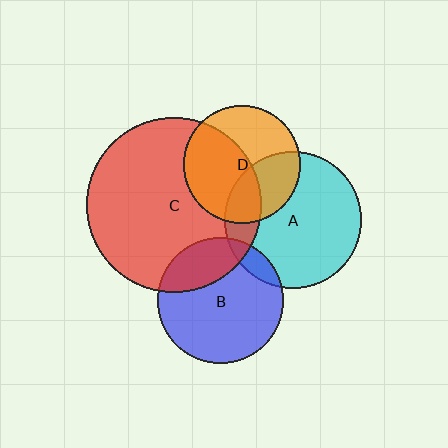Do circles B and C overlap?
Yes.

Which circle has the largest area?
Circle C (red).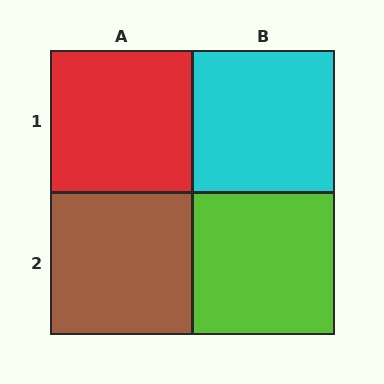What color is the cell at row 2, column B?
Lime.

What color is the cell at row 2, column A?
Brown.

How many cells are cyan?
1 cell is cyan.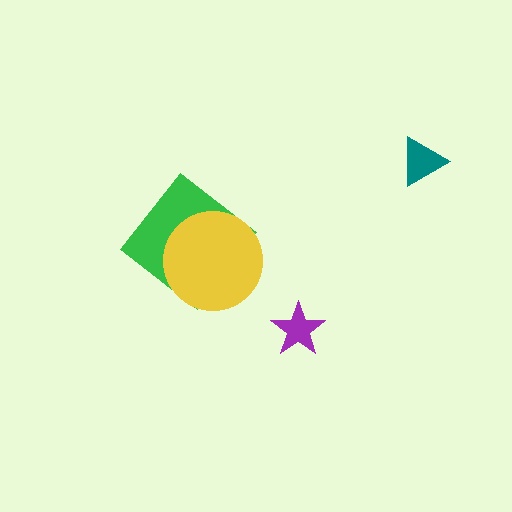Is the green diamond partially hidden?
Yes, it is partially covered by another shape.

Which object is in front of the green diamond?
The yellow circle is in front of the green diamond.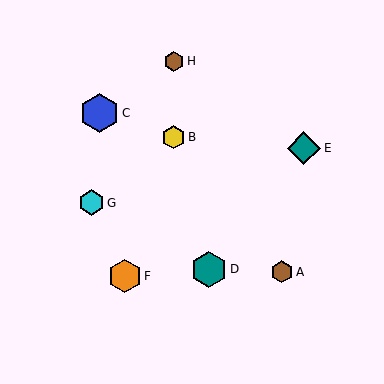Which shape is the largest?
The blue hexagon (labeled C) is the largest.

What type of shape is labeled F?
Shape F is an orange hexagon.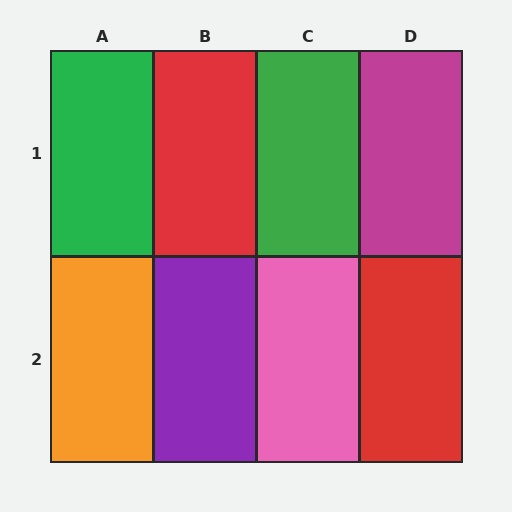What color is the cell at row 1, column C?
Green.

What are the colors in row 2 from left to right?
Orange, purple, pink, red.